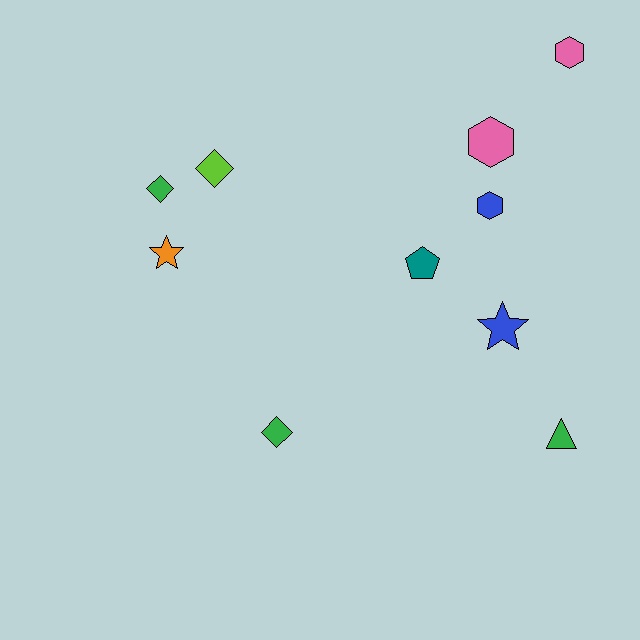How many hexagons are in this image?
There are 3 hexagons.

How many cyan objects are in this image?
There are no cyan objects.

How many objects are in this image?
There are 10 objects.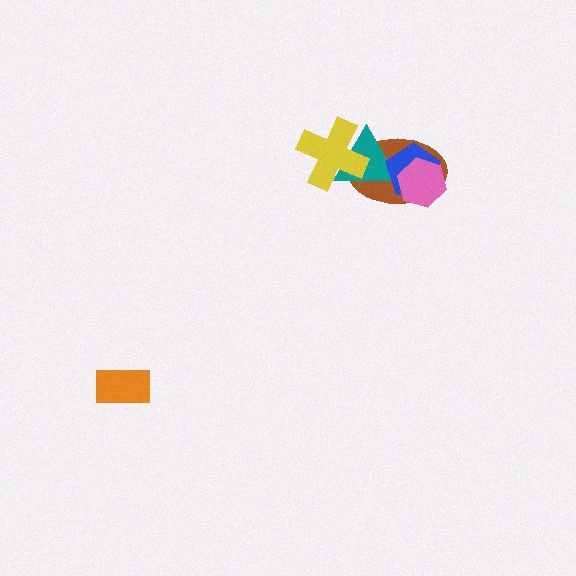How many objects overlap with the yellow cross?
2 objects overlap with the yellow cross.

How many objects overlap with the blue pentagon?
3 objects overlap with the blue pentagon.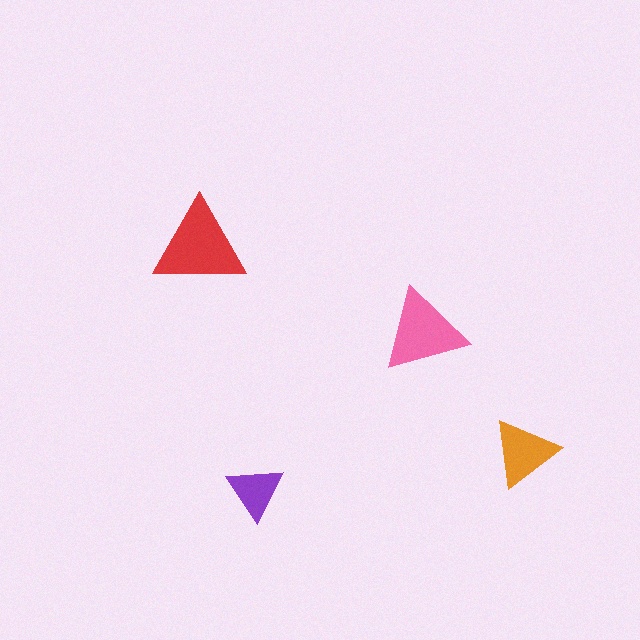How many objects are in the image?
There are 4 objects in the image.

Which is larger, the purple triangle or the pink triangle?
The pink one.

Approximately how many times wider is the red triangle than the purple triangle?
About 1.5 times wider.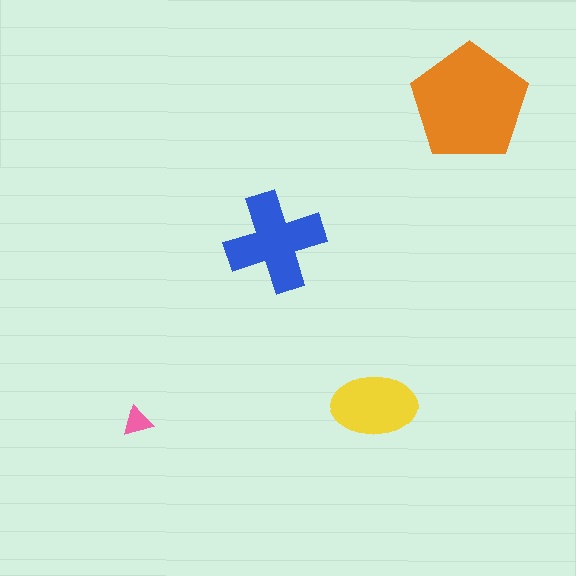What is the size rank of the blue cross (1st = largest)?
2nd.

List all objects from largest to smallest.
The orange pentagon, the blue cross, the yellow ellipse, the pink triangle.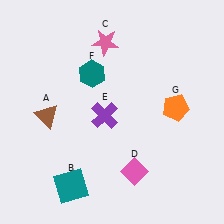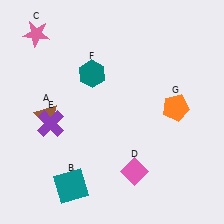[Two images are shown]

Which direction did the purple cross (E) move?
The purple cross (E) moved left.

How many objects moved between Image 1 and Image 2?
2 objects moved between the two images.